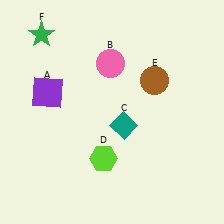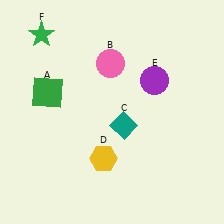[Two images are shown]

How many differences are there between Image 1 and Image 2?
There are 3 differences between the two images.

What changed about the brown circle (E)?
In Image 1, E is brown. In Image 2, it changed to purple.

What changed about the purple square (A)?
In Image 1, A is purple. In Image 2, it changed to green.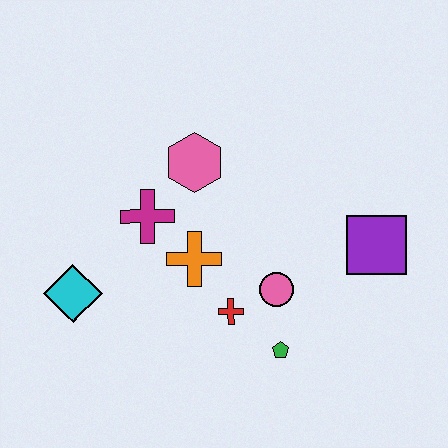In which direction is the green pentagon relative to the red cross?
The green pentagon is to the right of the red cross.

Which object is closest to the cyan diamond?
The magenta cross is closest to the cyan diamond.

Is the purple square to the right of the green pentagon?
Yes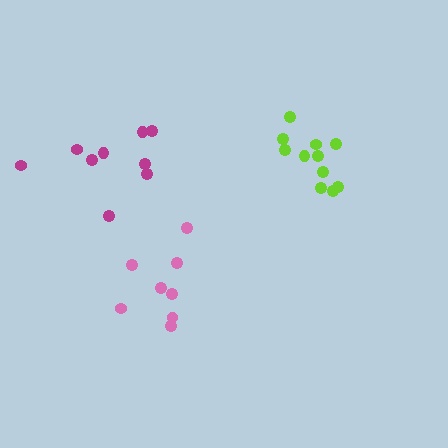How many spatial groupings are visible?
There are 3 spatial groupings.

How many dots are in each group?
Group 1: 8 dots, Group 2: 9 dots, Group 3: 11 dots (28 total).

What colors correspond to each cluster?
The clusters are colored: pink, magenta, lime.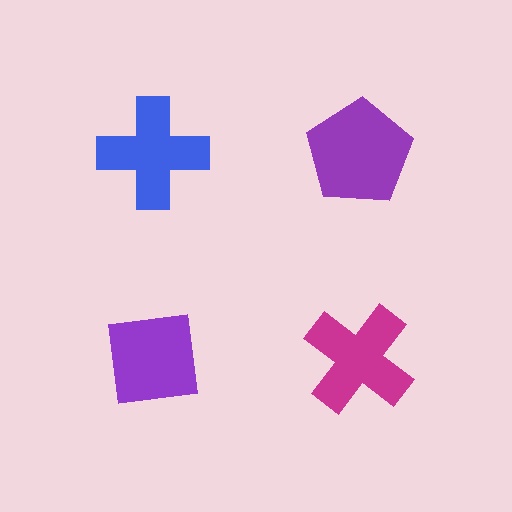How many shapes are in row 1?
2 shapes.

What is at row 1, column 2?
A purple pentagon.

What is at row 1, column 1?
A blue cross.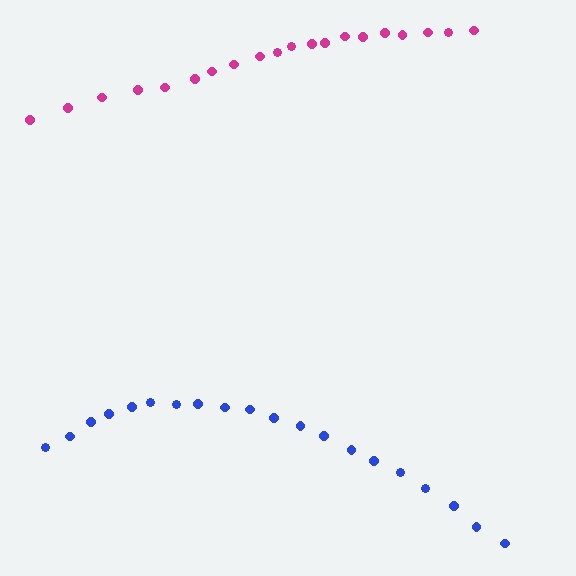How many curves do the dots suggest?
There are 2 distinct paths.